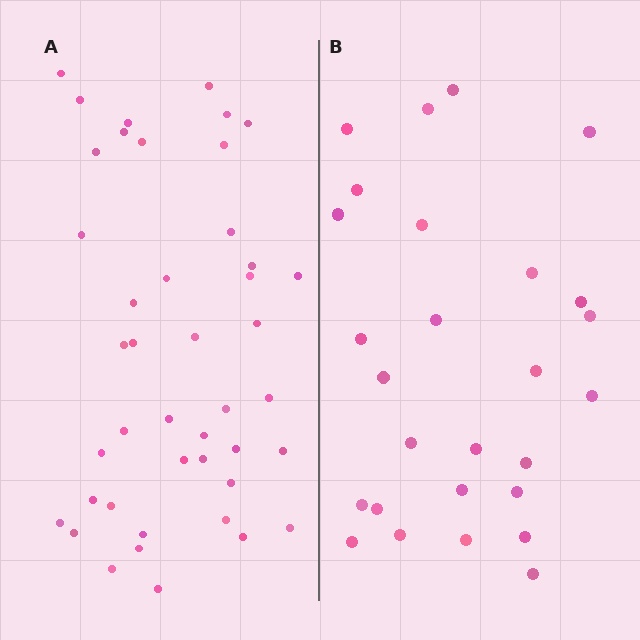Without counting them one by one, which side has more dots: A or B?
Region A (the left region) has more dots.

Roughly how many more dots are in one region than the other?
Region A has approximately 15 more dots than region B.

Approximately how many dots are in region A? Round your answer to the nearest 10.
About 40 dots. (The exact count is 43, which rounds to 40.)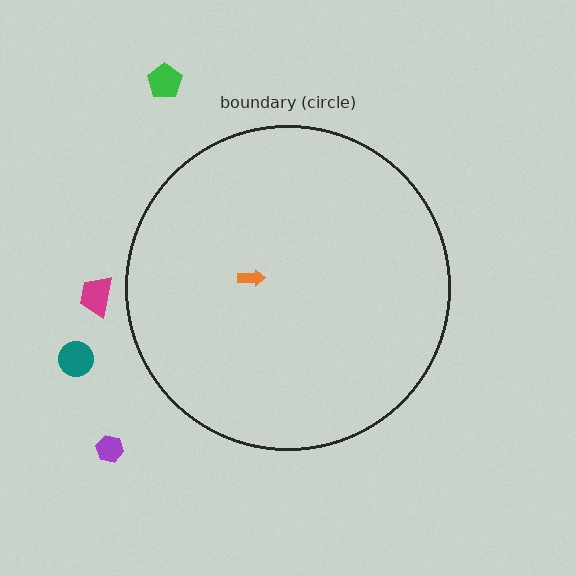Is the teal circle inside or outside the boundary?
Outside.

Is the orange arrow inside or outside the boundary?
Inside.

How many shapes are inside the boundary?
1 inside, 4 outside.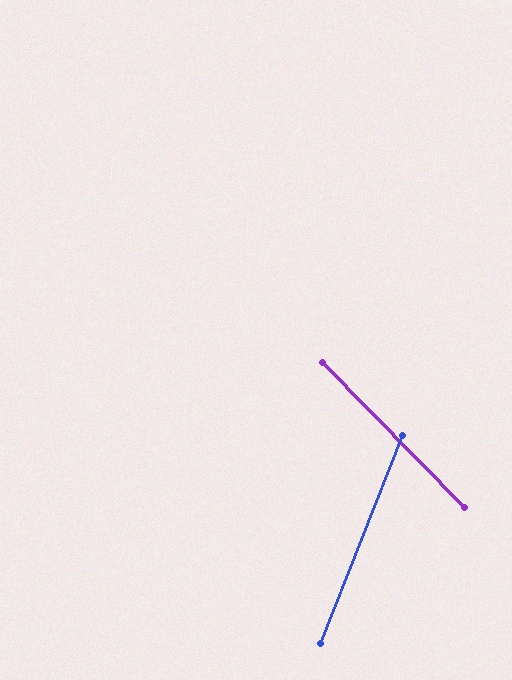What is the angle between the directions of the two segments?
Approximately 66 degrees.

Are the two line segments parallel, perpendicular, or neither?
Neither parallel nor perpendicular — they differ by about 66°.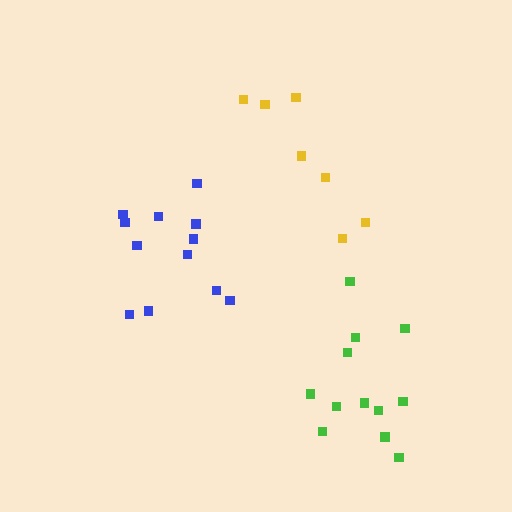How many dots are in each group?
Group 1: 12 dots, Group 2: 8 dots, Group 3: 12 dots (32 total).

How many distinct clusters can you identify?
There are 3 distinct clusters.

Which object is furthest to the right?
The green cluster is rightmost.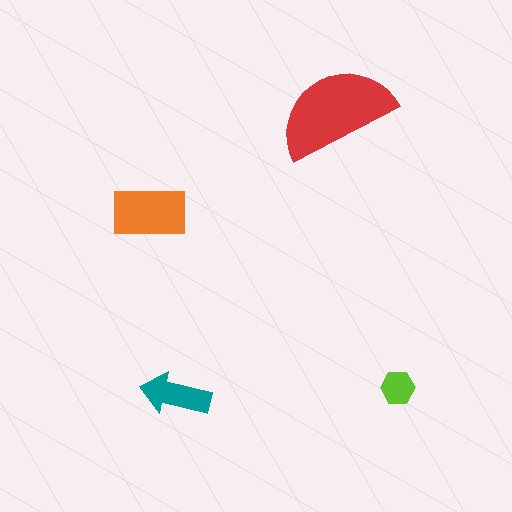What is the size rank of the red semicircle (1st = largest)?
1st.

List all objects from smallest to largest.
The lime hexagon, the teal arrow, the orange rectangle, the red semicircle.